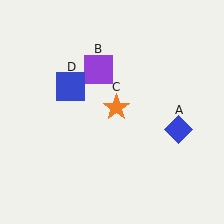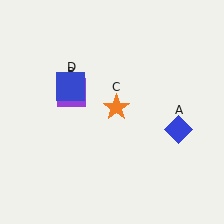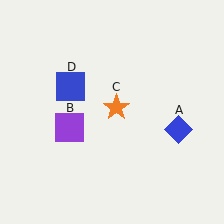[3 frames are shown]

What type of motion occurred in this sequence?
The purple square (object B) rotated counterclockwise around the center of the scene.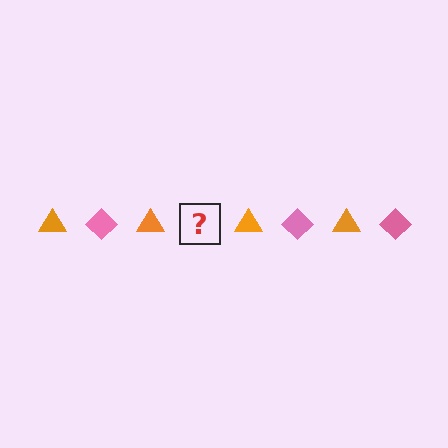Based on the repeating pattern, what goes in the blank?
The blank should be a pink diamond.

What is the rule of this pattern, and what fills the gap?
The rule is that the pattern alternates between orange triangle and pink diamond. The gap should be filled with a pink diamond.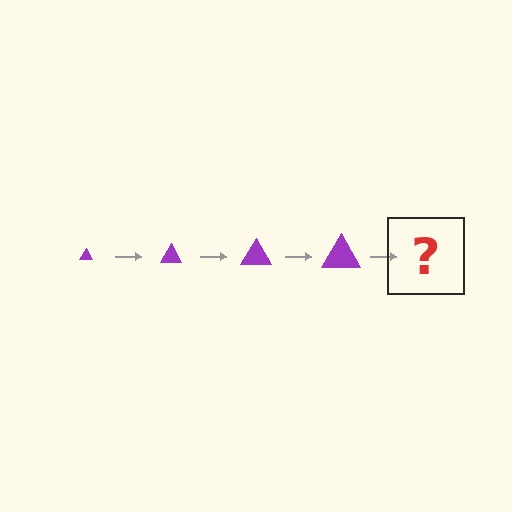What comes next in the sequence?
The next element should be a purple triangle, larger than the previous one.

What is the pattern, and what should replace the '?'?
The pattern is that the triangle gets progressively larger each step. The '?' should be a purple triangle, larger than the previous one.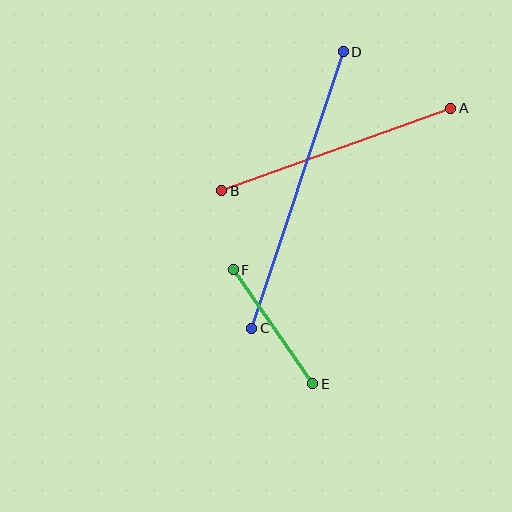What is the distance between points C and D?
The distance is approximately 291 pixels.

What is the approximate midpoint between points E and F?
The midpoint is at approximately (273, 327) pixels.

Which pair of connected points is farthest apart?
Points C and D are farthest apart.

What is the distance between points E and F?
The distance is approximately 139 pixels.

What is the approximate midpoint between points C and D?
The midpoint is at approximately (298, 190) pixels.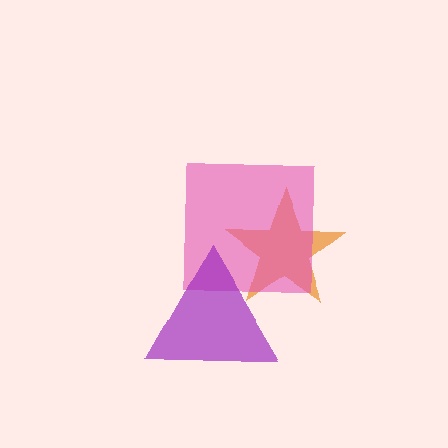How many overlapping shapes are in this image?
There are 3 overlapping shapes in the image.